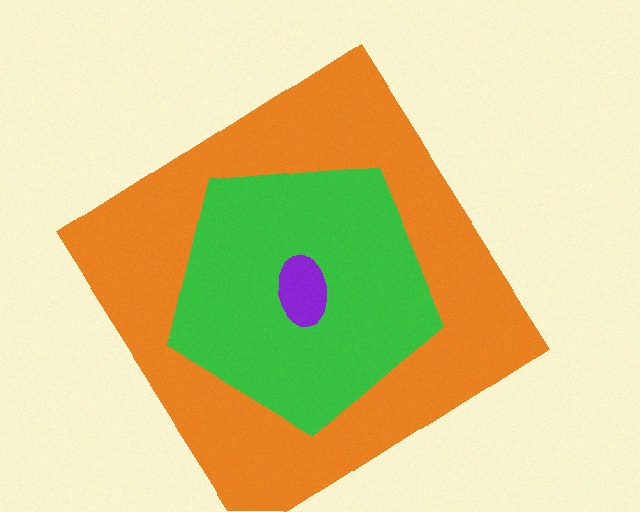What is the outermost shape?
The orange diamond.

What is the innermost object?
The purple ellipse.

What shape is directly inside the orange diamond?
The green pentagon.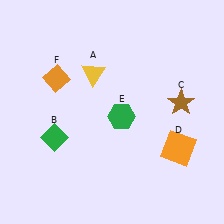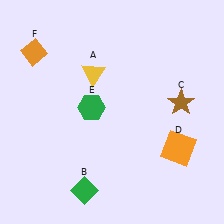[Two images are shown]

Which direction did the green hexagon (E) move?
The green hexagon (E) moved left.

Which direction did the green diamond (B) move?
The green diamond (B) moved down.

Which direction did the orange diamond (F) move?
The orange diamond (F) moved up.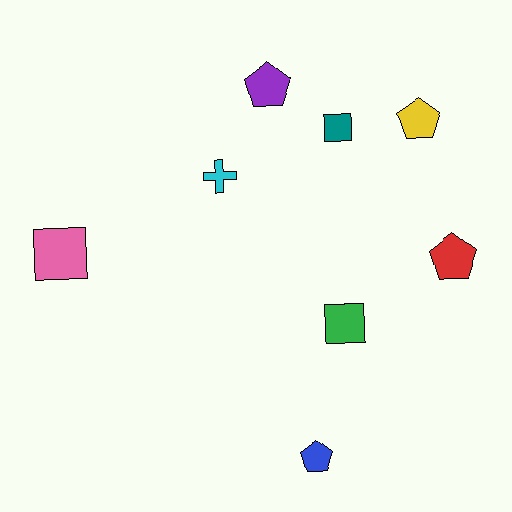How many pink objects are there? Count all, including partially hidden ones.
There is 1 pink object.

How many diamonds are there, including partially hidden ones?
There are no diamonds.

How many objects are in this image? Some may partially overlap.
There are 8 objects.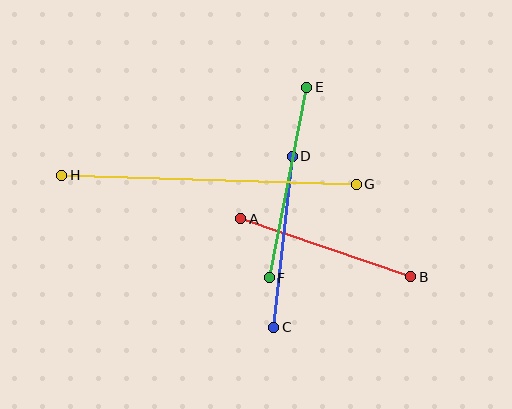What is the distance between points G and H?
The distance is approximately 295 pixels.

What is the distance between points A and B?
The distance is approximately 179 pixels.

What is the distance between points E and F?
The distance is approximately 194 pixels.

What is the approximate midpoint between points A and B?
The midpoint is at approximately (326, 248) pixels.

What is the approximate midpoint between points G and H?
The midpoint is at approximately (209, 180) pixels.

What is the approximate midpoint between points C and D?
The midpoint is at approximately (283, 242) pixels.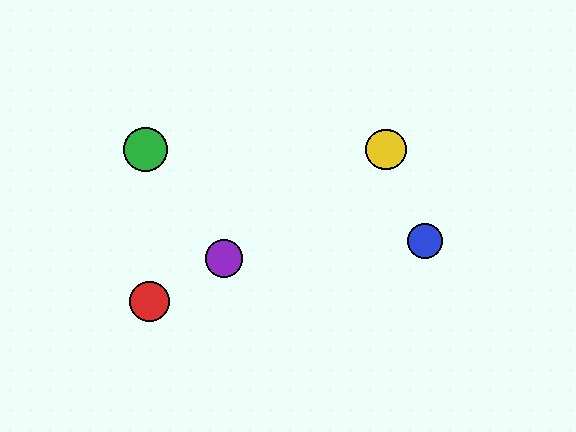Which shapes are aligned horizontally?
The green circle, the yellow circle are aligned horizontally.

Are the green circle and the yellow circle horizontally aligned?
Yes, both are at y≈150.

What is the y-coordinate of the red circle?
The red circle is at y≈301.